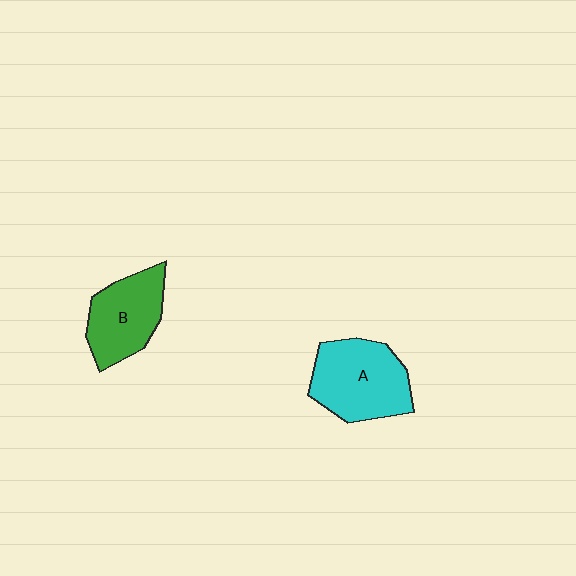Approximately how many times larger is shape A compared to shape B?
Approximately 1.2 times.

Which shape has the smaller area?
Shape B (green).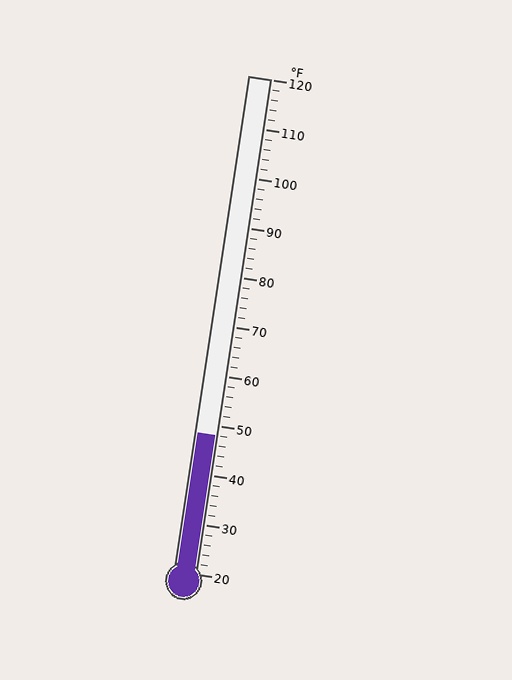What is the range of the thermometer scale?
The thermometer scale ranges from 20°F to 120°F.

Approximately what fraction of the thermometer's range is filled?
The thermometer is filled to approximately 30% of its range.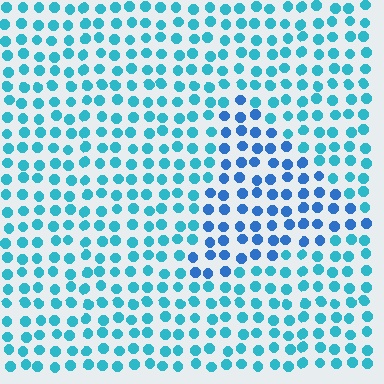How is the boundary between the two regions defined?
The boundary is defined purely by a slight shift in hue (about 27 degrees). Spacing, size, and orientation are identical on both sides.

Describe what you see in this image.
The image is filled with small cyan elements in a uniform arrangement. A triangle-shaped region is visible where the elements are tinted to a slightly different hue, forming a subtle color boundary.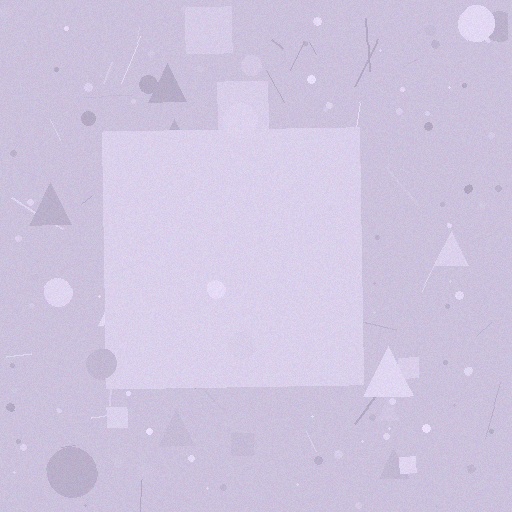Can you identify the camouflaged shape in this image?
The camouflaged shape is a square.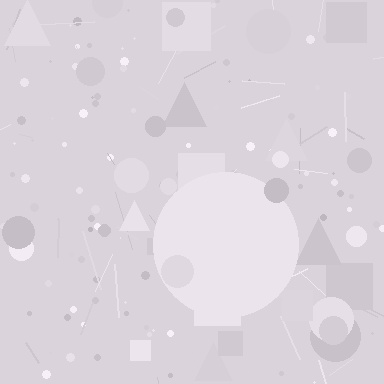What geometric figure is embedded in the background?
A circle is embedded in the background.